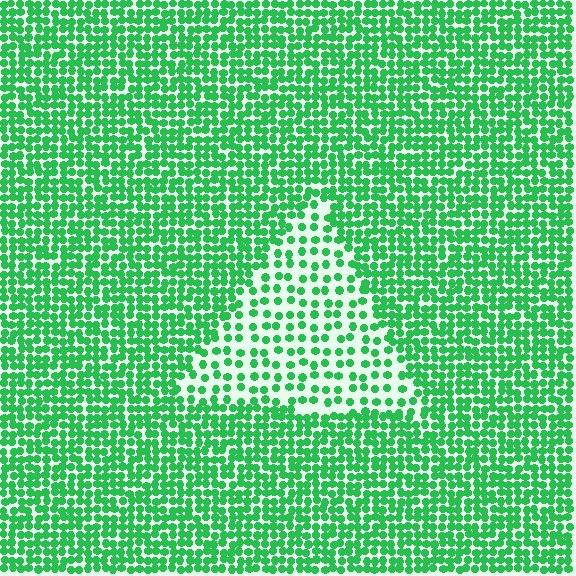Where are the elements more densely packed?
The elements are more densely packed outside the triangle boundary.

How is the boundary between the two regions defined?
The boundary is defined by a change in element density (approximately 2.1x ratio). All elements are the same color, size, and shape.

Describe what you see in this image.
The image contains small green elements arranged at two different densities. A triangle-shaped region is visible where the elements are less densely packed than the surrounding area.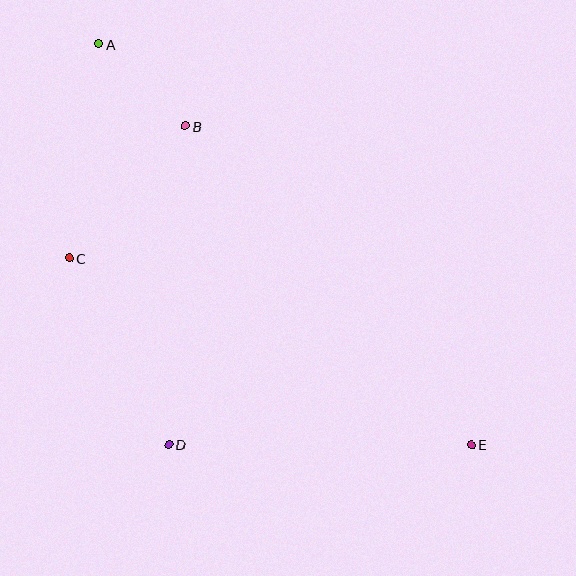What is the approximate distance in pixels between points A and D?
The distance between A and D is approximately 407 pixels.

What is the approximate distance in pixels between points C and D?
The distance between C and D is approximately 212 pixels.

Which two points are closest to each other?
Points A and B are closest to each other.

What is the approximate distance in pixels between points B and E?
The distance between B and E is approximately 428 pixels.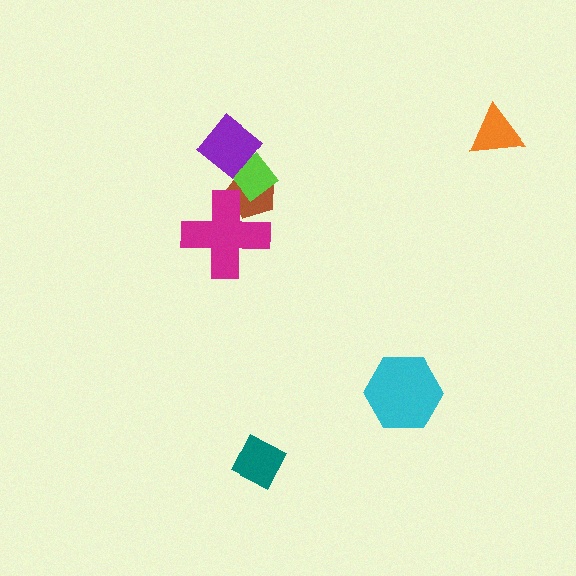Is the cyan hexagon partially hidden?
No, no other shape covers it.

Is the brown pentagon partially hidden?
Yes, it is partially covered by another shape.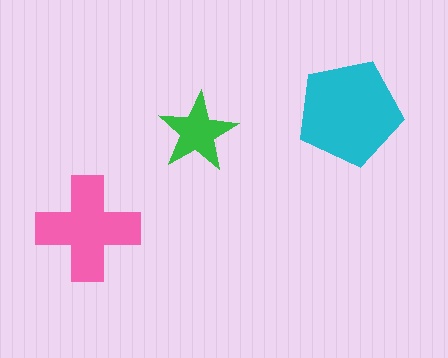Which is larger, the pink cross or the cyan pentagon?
The cyan pentagon.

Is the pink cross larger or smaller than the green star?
Larger.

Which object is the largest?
The cyan pentagon.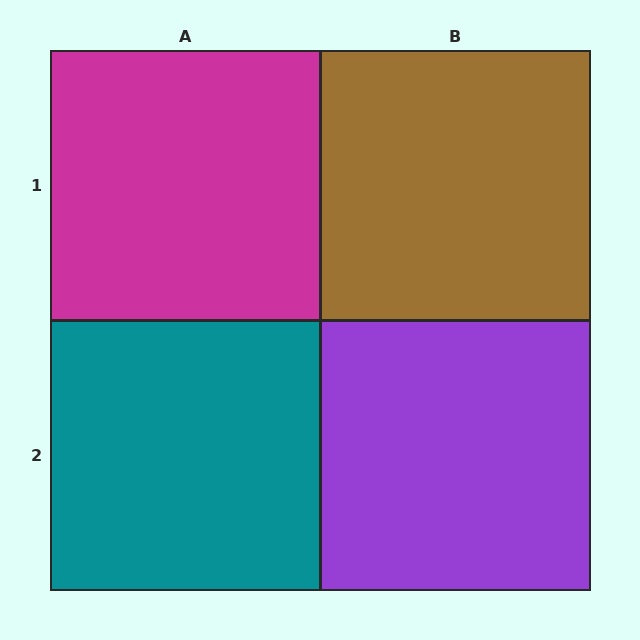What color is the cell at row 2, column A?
Teal.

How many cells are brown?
1 cell is brown.